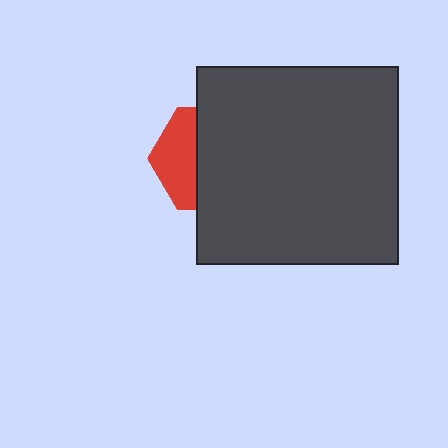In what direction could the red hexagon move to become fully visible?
The red hexagon could move left. That would shift it out from behind the dark gray rectangle entirely.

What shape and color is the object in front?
The object in front is a dark gray rectangle.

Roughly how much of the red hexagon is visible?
A small part of it is visible (roughly 37%).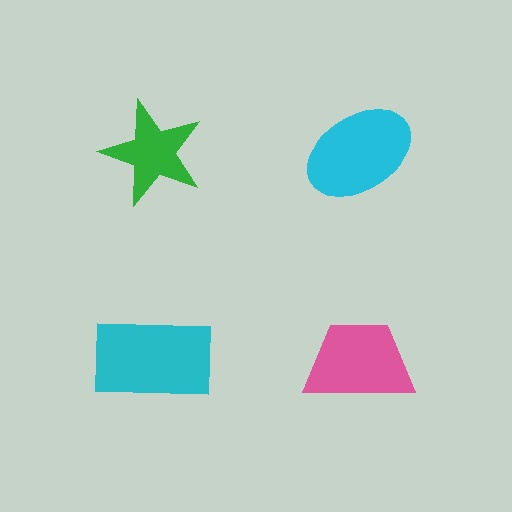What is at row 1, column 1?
A green star.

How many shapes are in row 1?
2 shapes.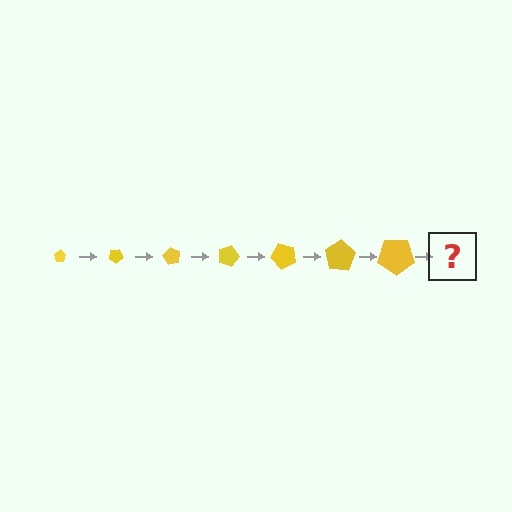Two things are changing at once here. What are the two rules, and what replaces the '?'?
The two rules are that the pentagon grows larger each step and it rotates 30 degrees each step. The '?' should be a pentagon, larger than the previous one and rotated 210 degrees from the start.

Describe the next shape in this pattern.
It should be a pentagon, larger than the previous one and rotated 210 degrees from the start.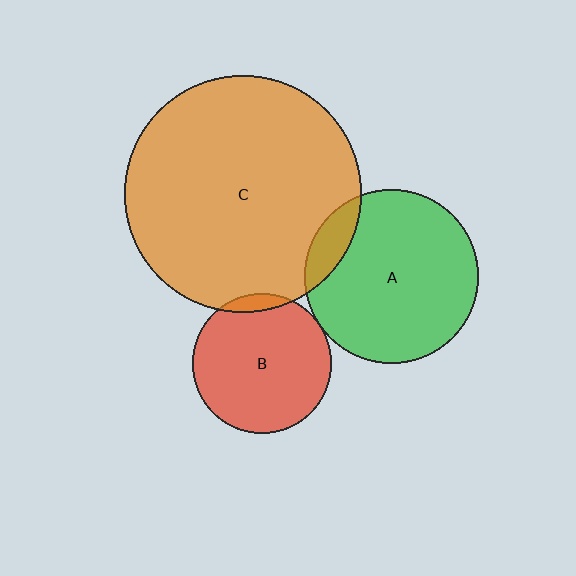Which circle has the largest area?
Circle C (orange).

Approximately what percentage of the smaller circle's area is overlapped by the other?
Approximately 10%.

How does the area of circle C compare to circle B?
Approximately 2.9 times.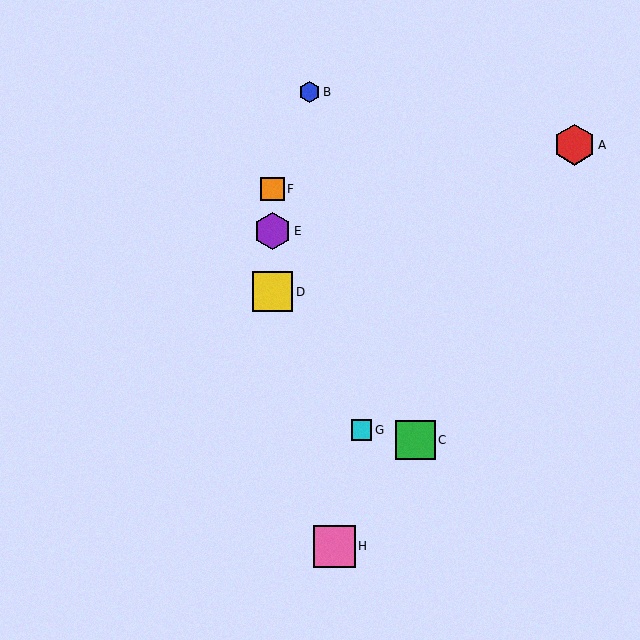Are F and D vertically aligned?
Yes, both are at x≈273.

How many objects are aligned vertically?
3 objects (D, E, F) are aligned vertically.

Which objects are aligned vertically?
Objects D, E, F are aligned vertically.